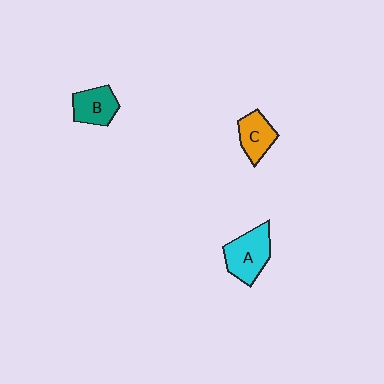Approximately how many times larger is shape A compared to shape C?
Approximately 1.4 times.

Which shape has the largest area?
Shape A (cyan).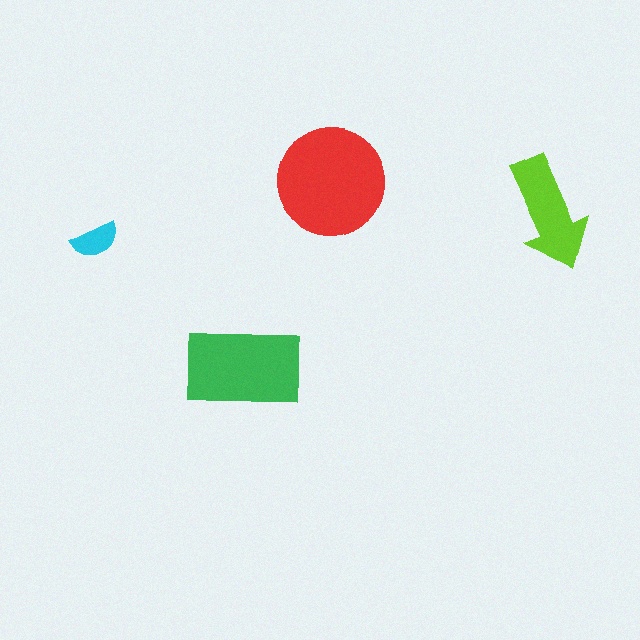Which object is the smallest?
The cyan semicircle.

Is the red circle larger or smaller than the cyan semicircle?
Larger.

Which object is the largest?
The red circle.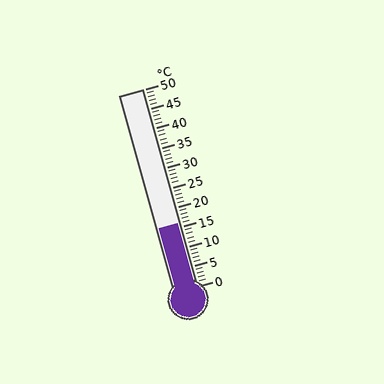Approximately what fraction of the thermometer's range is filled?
The thermometer is filled to approximately 30% of its range.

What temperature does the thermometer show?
The thermometer shows approximately 16°C.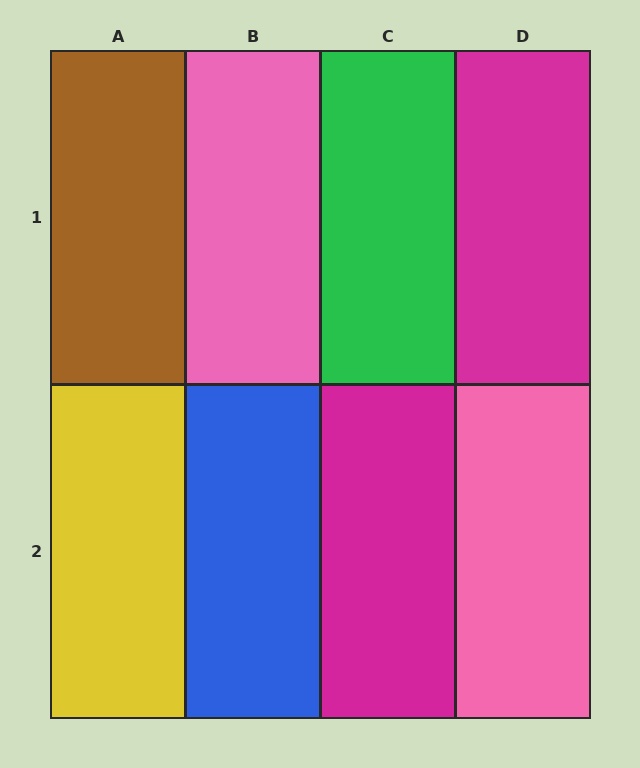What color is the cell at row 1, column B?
Pink.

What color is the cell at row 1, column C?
Green.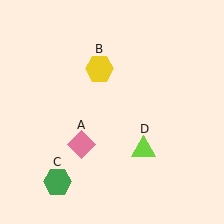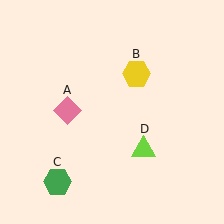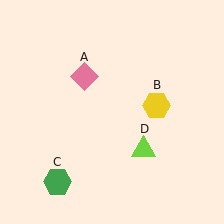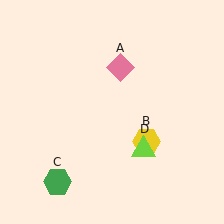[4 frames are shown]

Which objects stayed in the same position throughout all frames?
Green hexagon (object C) and lime triangle (object D) remained stationary.